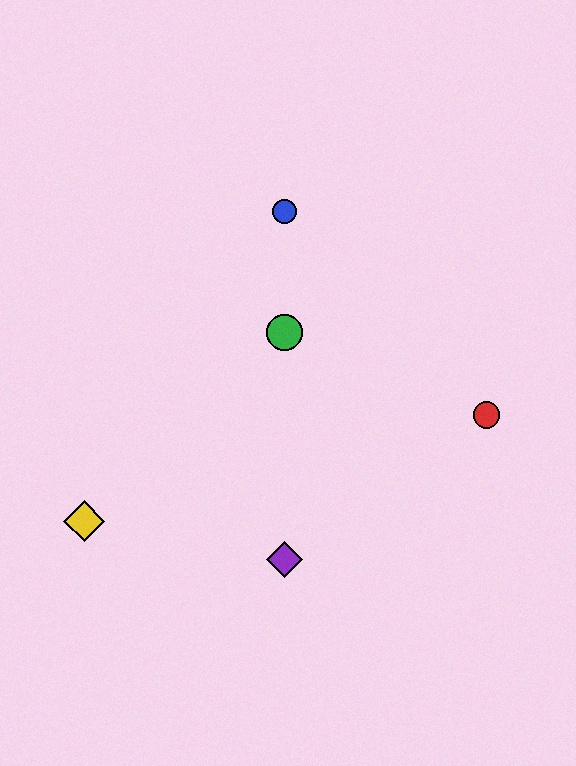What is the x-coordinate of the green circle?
The green circle is at x≈285.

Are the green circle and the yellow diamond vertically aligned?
No, the green circle is at x≈285 and the yellow diamond is at x≈84.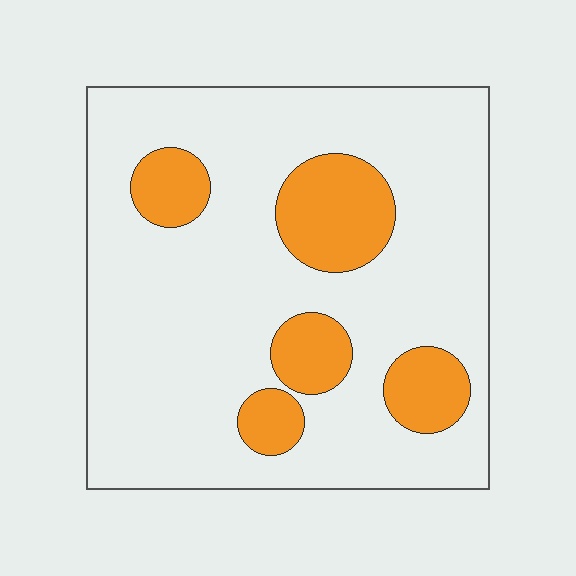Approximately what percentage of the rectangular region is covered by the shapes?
Approximately 20%.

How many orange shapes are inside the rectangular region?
5.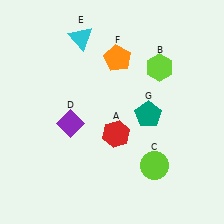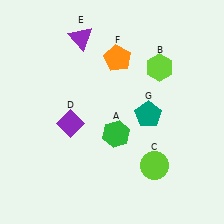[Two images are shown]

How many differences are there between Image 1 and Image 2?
There are 2 differences between the two images.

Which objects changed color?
A changed from red to green. E changed from cyan to purple.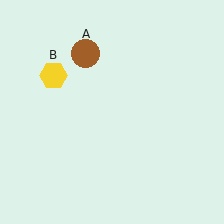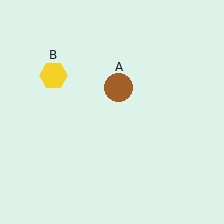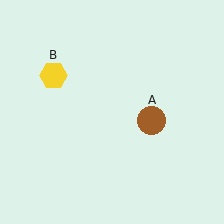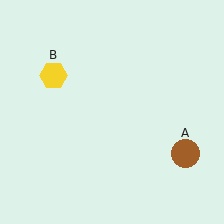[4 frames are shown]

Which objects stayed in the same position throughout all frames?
Yellow hexagon (object B) remained stationary.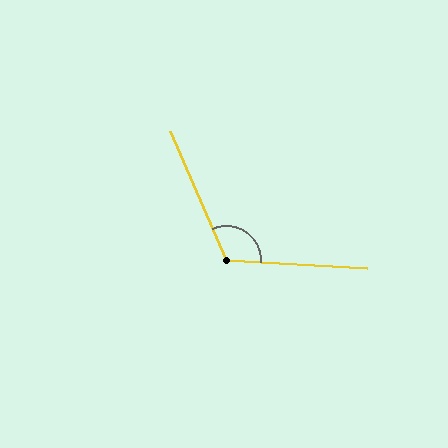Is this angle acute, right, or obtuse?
It is obtuse.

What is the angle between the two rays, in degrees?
Approximately 117 degrees.